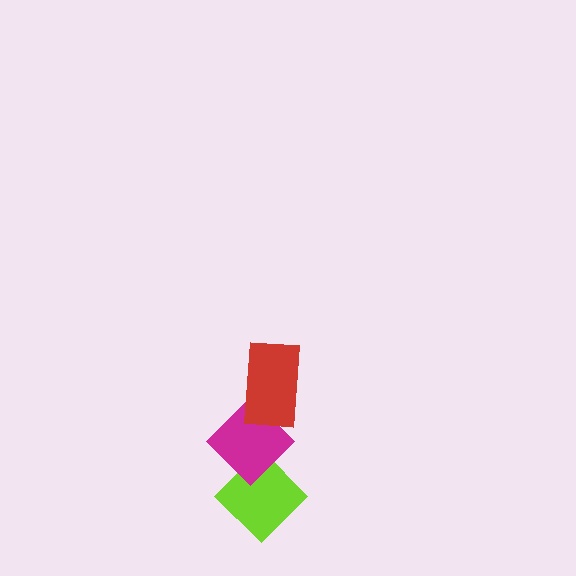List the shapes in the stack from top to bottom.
From top to bottom: the red rectangle, the magenta diamond, the lime diamond.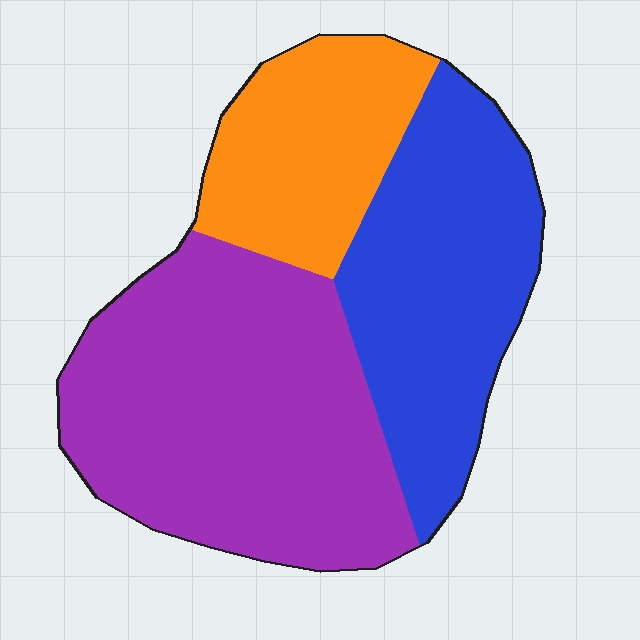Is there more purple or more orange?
Purple.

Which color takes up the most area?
Purple, at roughly 45%.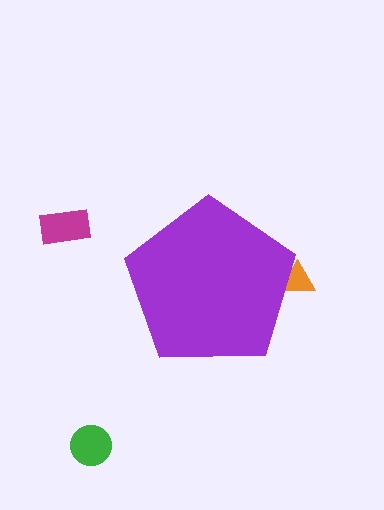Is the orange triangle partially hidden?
Yes, the orange triangle is partially hidden behind the purple pentagon.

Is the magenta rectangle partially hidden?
No, the magenta rectangle is fully visible.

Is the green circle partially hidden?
No, the green circle is fully visible.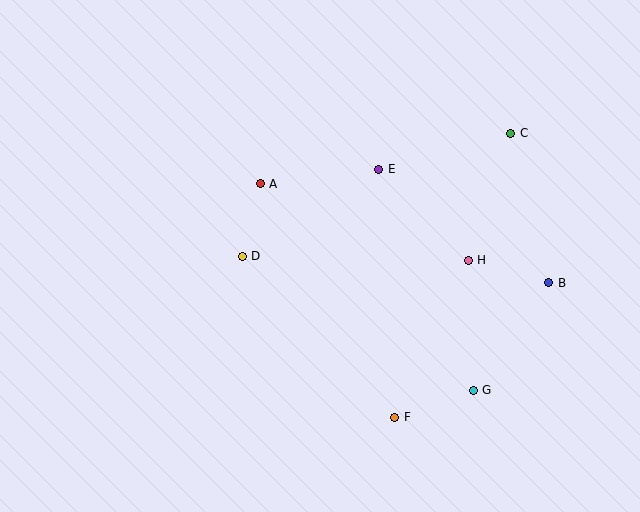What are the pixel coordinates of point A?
Point A is at (260, 184).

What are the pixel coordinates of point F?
Point F is at (395, 417).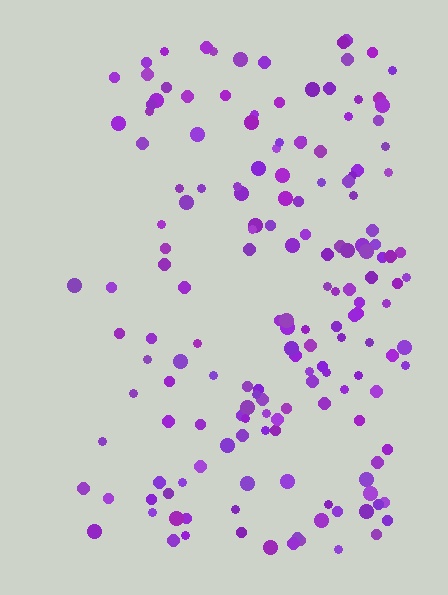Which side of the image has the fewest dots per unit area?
The left.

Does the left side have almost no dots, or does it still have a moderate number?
Still a moderate number, just noticeably fewer than the right.